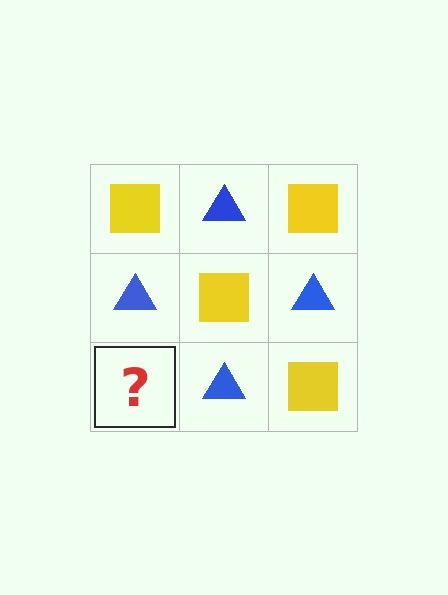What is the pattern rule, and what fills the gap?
The rule is that it alternates yellow square and blue triangle in a checkerboard pattern. The gap should be filled with a yellow square.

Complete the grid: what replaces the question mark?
The question mark should be replaced with a yellow square.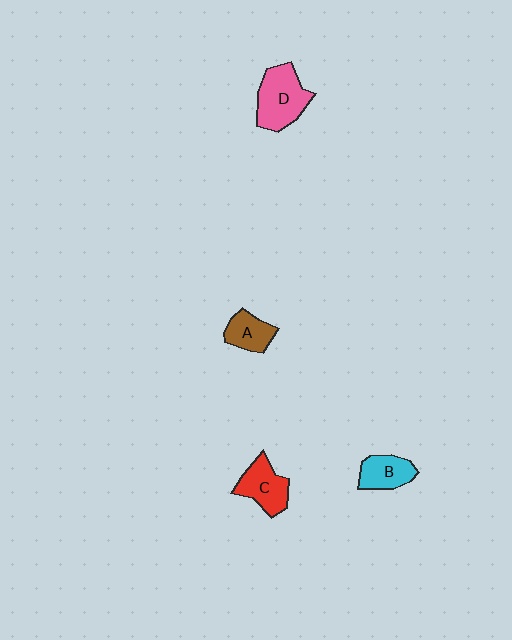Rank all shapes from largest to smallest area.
From largest to smallest: D (pink), C (red), B (cyan), A (brown).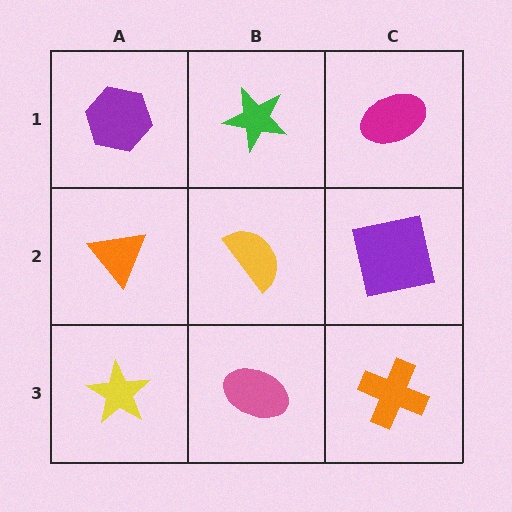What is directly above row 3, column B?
A yellow semicircle.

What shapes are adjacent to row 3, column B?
A yellow semicircle (row 2, column B), a yellow star (row 3, column A), an orange cross (row 3, column C).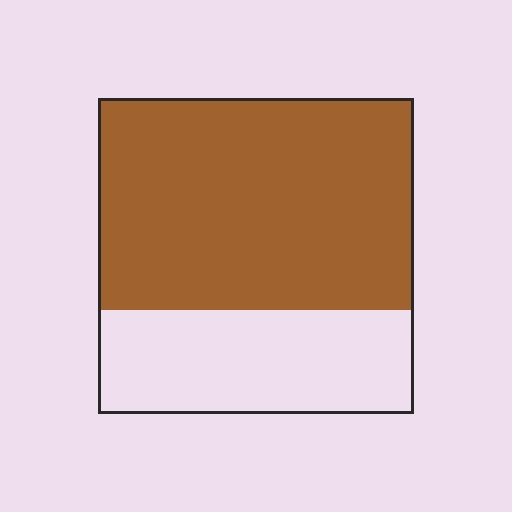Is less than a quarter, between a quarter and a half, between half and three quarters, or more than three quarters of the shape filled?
Between half and three quarters.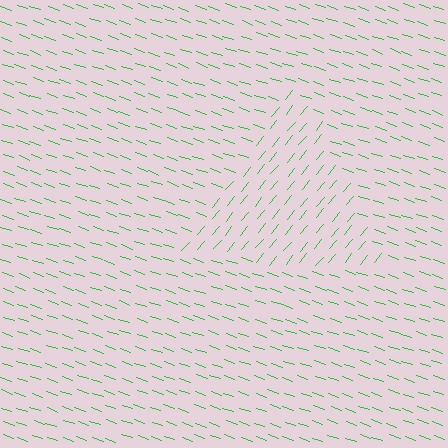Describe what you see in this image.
The image is filled with small green line segments. A triangle region in the image has lines oriented differently from the surrounding lines, creating a visible texture boundary.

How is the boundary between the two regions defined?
The boundary is defined purely by a change in line orientation (approximately 70 degrees difference). All lines are the same color and thickness.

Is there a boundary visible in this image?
Yes, there is a texture boundary formed by a change in line orientation.